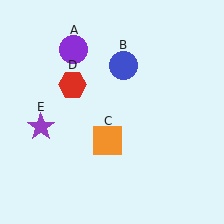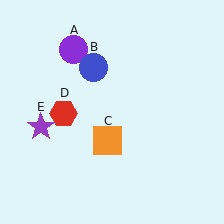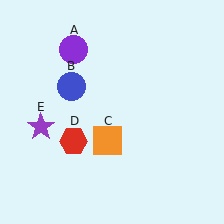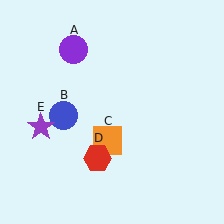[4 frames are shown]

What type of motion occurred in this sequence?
The blue circle (object B), red hexagon (object D) rotated counterclockwise around the center of the scene.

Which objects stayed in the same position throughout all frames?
Purple circle (object A) and orange square (object C) and purple star (object E) remained stationary.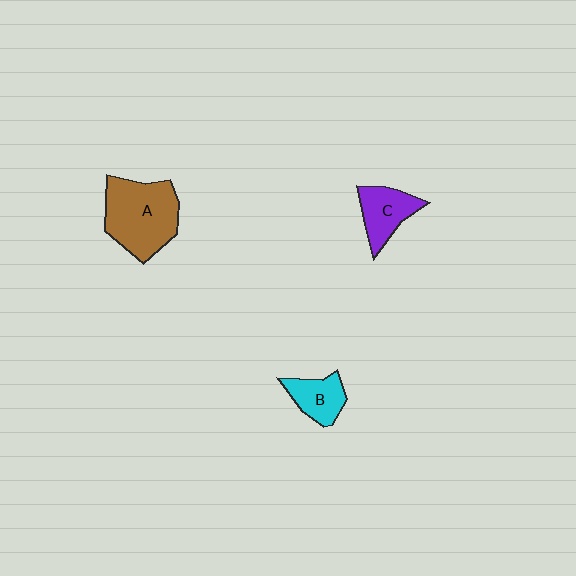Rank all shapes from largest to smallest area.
From largest to smallest: A (brown), C (purple), B (cyan).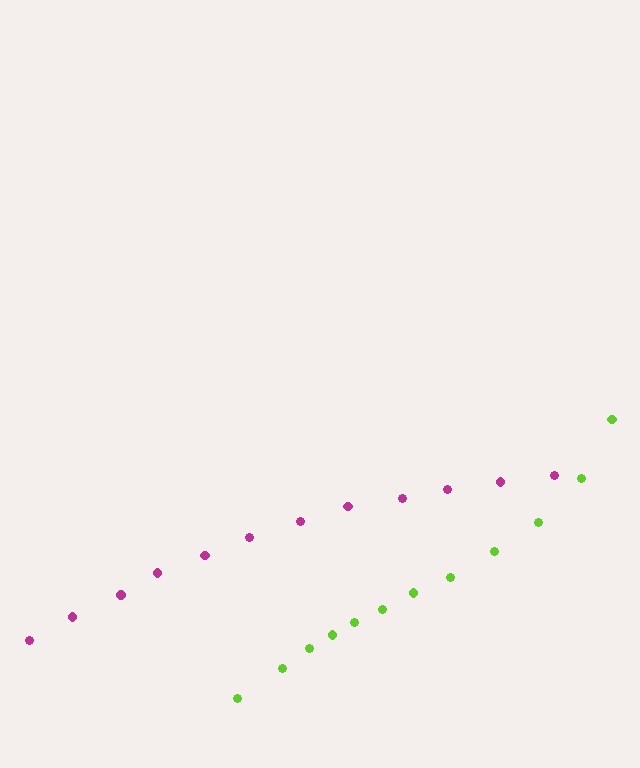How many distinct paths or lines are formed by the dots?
There are 2 distinct paths.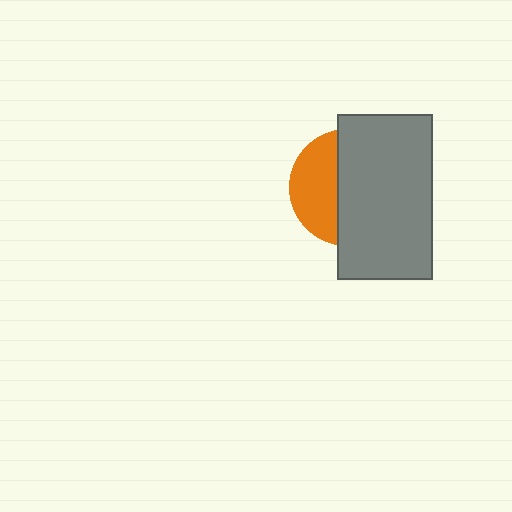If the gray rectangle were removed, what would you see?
You would see the complete orange circle.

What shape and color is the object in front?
The object in front is a gray rectangle.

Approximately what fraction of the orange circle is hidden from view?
Roughly 61% of the orange circle is hidden behind the gray rectangle.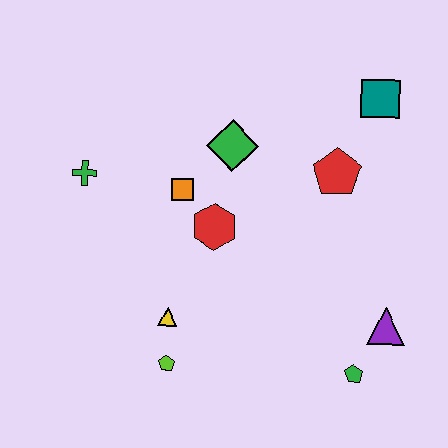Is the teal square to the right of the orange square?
Yes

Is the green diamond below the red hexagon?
No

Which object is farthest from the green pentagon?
The green cross is farthest from the green pentagon.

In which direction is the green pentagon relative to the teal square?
The green pentagon is below the teal square.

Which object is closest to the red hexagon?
The orange square is closest to the red hexagon.